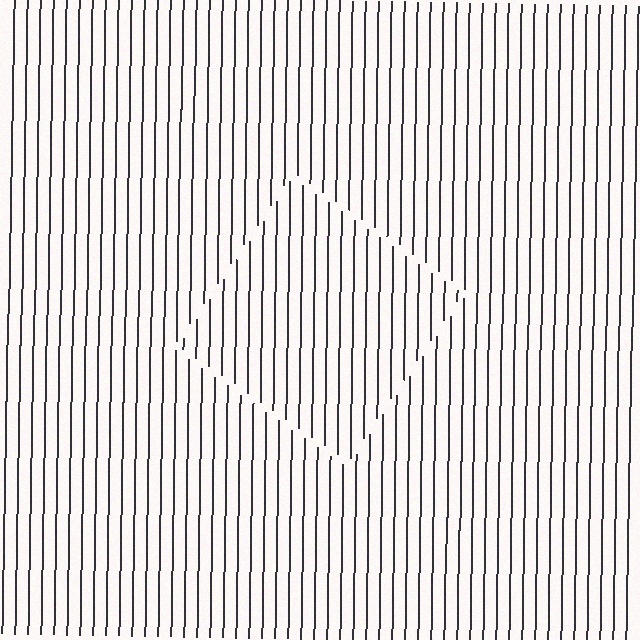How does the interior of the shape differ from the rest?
The interior of the shape contains the same grating, shifted by half a period — the contour is defined by the phase discontinuity where line-ends from the inner and outer gratings abut.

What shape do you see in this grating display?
An illusory square. The interior of the shape contains the same grating, shifted by half a period — the contour is defined by the phase discontinuity where line-ends from the inner and outer gratings abut.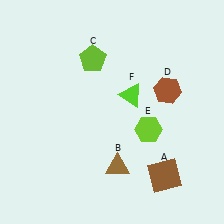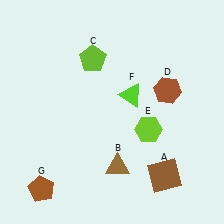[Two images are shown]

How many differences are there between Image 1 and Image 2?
There is 1 difference between the two images.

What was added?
A brown pentagon (G) was added in Image 2.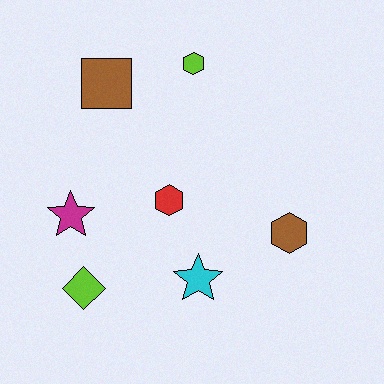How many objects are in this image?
There are 7 objects.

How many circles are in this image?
There are no circles.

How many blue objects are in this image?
There are no blue objects.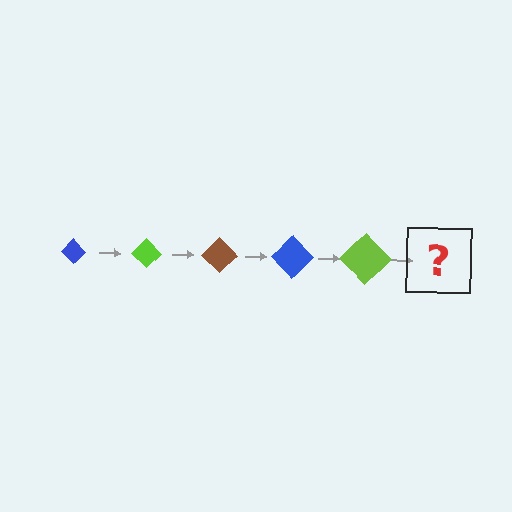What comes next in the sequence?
The next element should be a brown diamond, larger than the previous one.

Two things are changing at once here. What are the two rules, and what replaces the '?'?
The two rules are that the diamond grows larger each step and the color cycles through blue, lime, and brown. The '?' should be a brown diamond, larger than the previous one.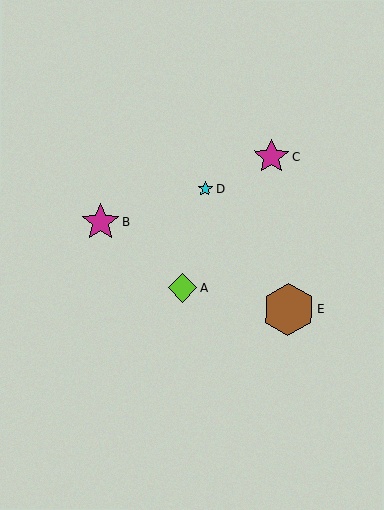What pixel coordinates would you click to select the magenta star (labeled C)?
Click at (271, 156) to select the magenta star C.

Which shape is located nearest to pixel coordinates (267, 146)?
The magenta star (labeled C) at (271, 156) is nearest to that location.